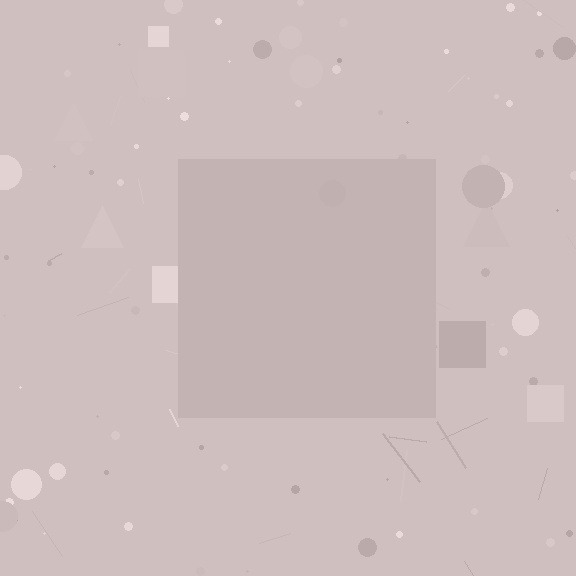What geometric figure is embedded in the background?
A square is embedded in the background.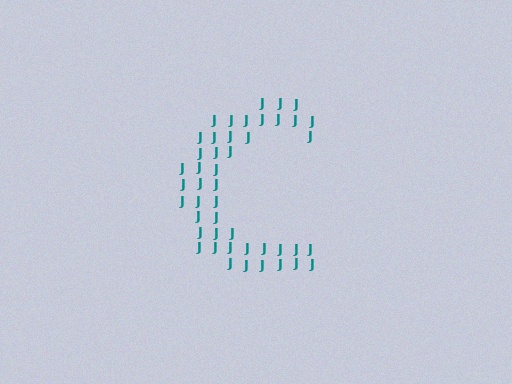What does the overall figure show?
The overall figure shows the letter C.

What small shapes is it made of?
It is made of small letter J's.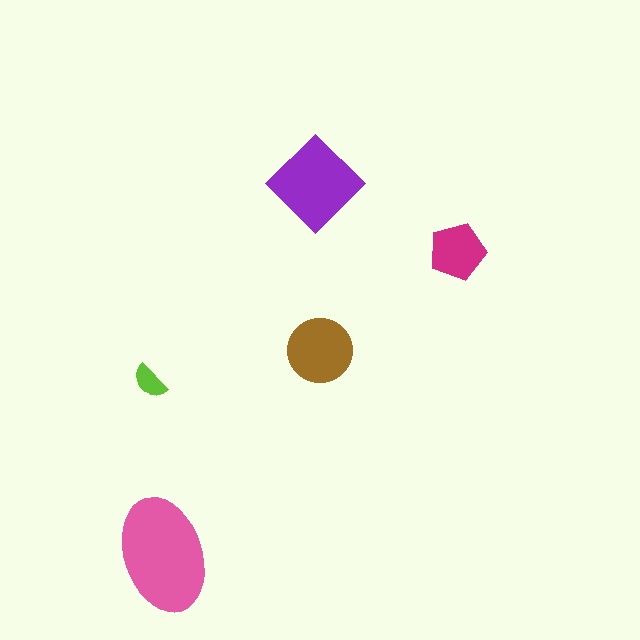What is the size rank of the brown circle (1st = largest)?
3rd.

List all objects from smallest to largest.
The lime semicircle, the magenta pentagon, the brown circle, the purple diamond, the pink ellipse.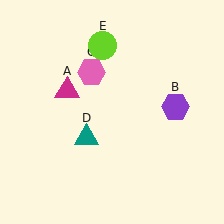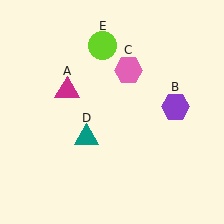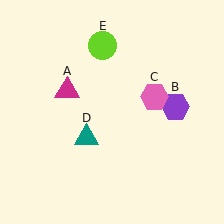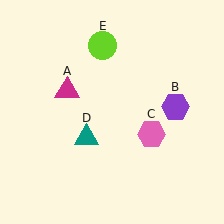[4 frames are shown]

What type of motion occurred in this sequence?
The pink hexagon (object C) rotated clockwise around the center of the scene.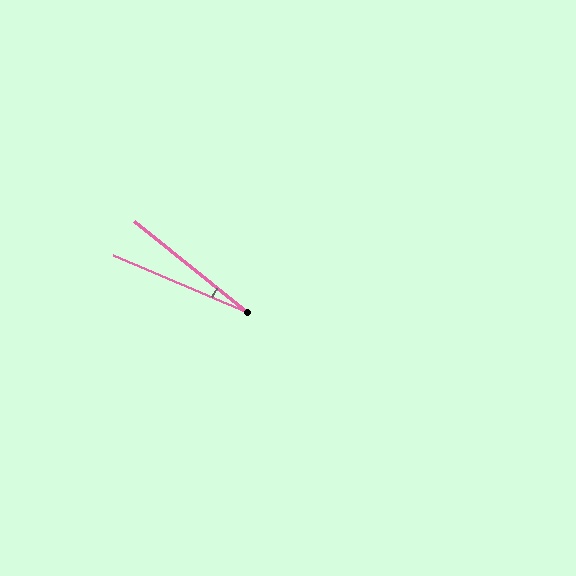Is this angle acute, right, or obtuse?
It is acute.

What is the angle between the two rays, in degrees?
Approximately 16 degrees.